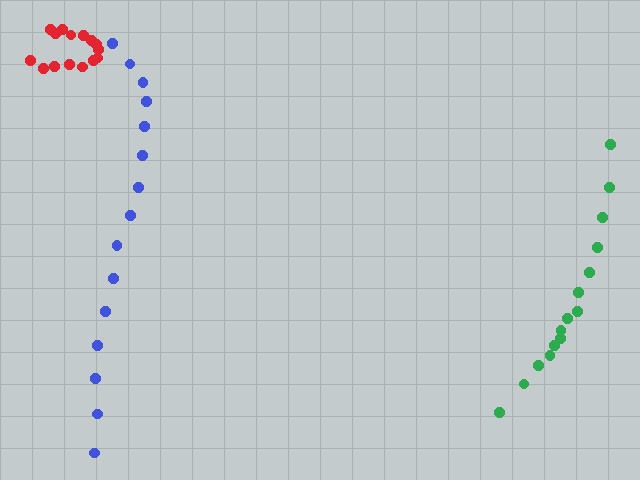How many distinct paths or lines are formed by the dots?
There are 3 distinct paths.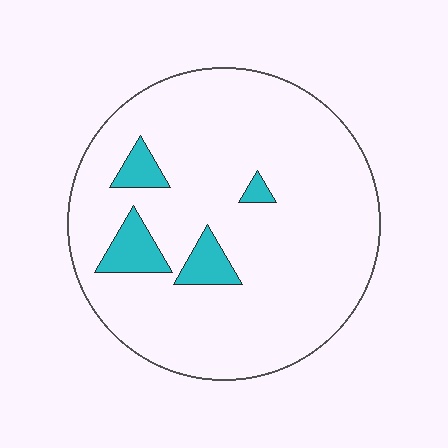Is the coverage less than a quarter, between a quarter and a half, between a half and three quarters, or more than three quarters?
Less than a quarter.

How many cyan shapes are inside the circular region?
4.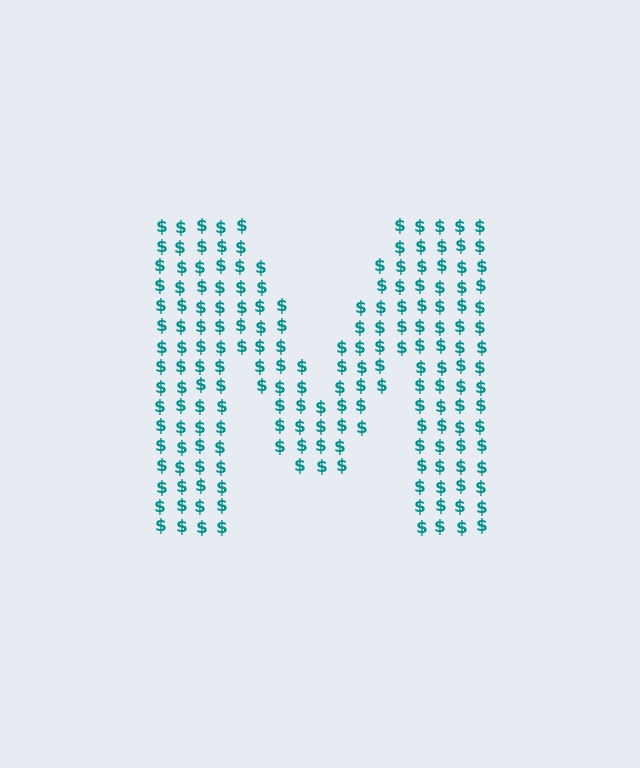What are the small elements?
The small elements are dollar signs.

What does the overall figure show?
The overall figure shows the letter M.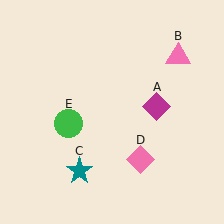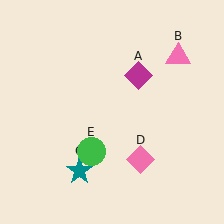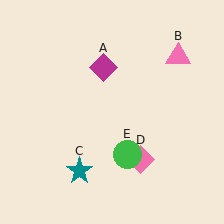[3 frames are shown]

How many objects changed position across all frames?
2 objects changed position: magenta diamond (object A), green circle (object E).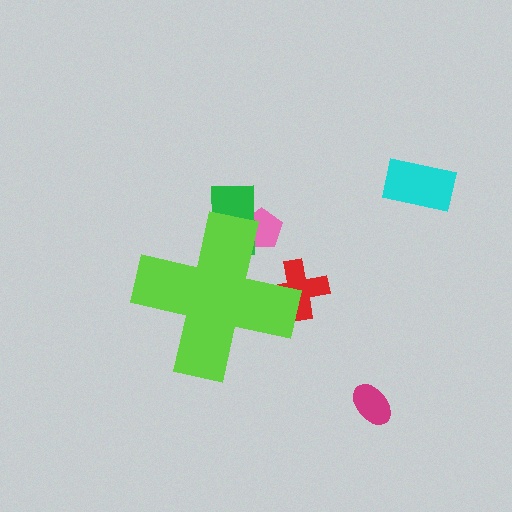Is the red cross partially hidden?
Yes, the red cross is partially hidden behind the lime cross.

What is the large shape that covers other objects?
A lime cross.